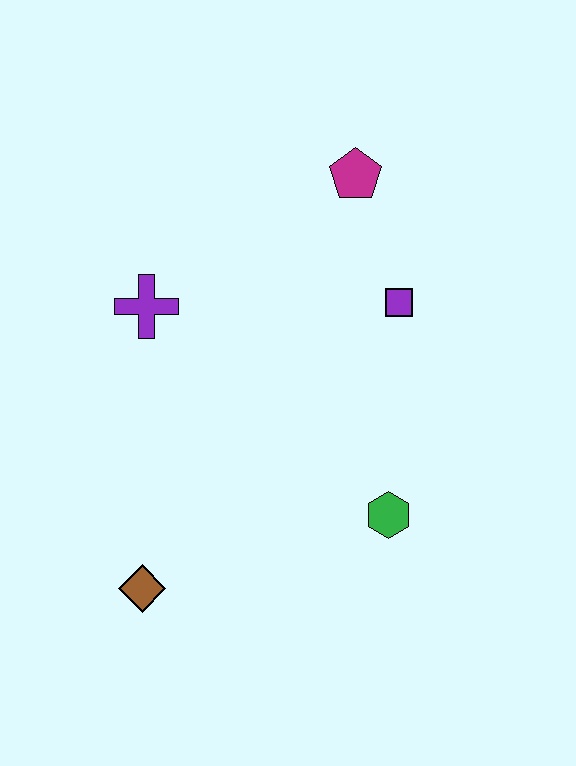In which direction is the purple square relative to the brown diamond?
The purple square is above the brown diamond.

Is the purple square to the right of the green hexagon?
Yes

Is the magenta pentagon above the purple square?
Yes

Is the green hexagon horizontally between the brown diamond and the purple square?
Yes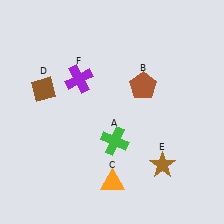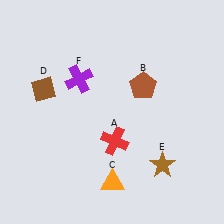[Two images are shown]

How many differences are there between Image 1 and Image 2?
There is 1 difference between the two images.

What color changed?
The cross (A) changed from green in Image 1 to red in Image 2.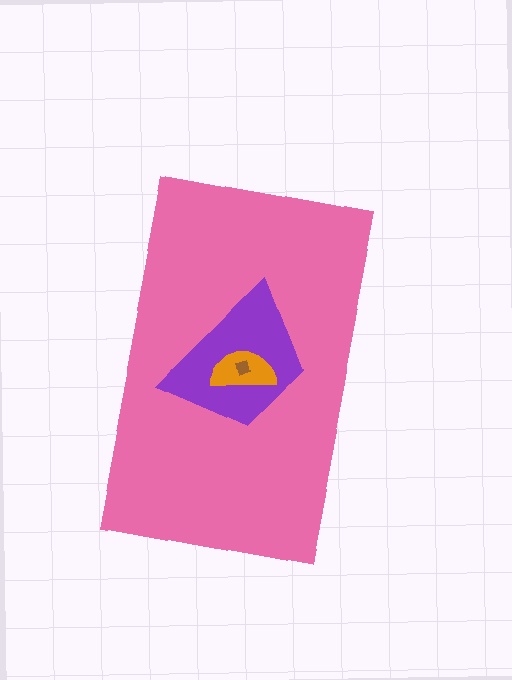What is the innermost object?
The brown diamond.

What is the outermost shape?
The pink rectangle.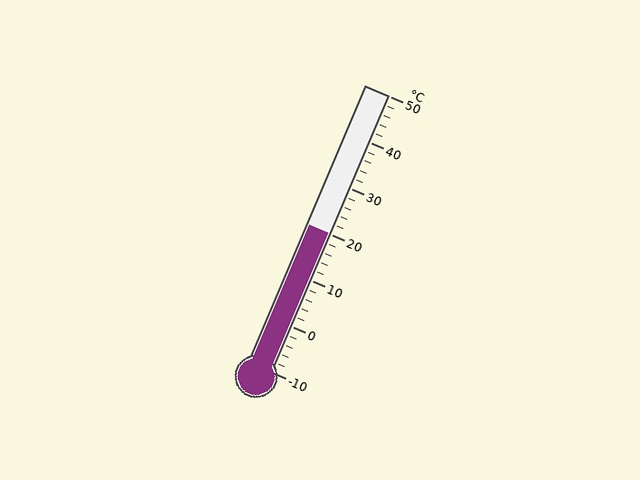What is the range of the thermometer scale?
The thermometer scale ranges from -10°C to 50°C.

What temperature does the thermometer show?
The thermometer shows approximately 20°C.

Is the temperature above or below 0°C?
The temperature is above 0°C.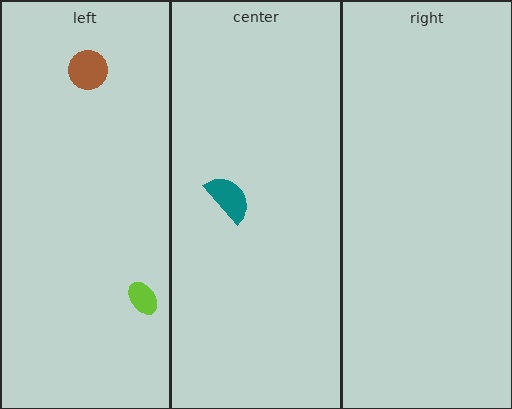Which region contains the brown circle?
The left region.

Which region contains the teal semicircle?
The center region.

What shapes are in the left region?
The lime ellipse, the brown circle.